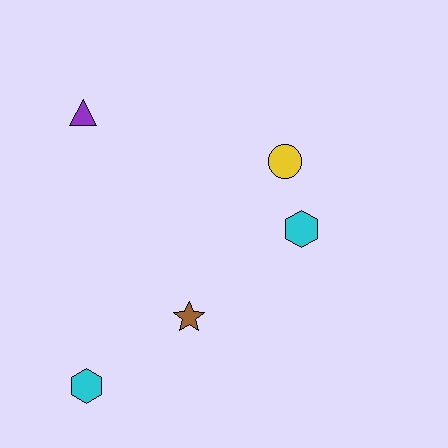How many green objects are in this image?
There are no green objects.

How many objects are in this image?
There are 5 objects.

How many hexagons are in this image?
There are 2 hexagons.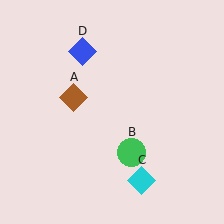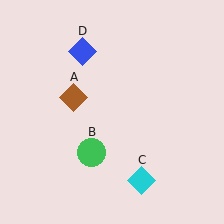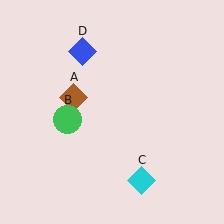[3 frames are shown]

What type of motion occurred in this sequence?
The green circle (object B) rotated clockwise around the center of the scene.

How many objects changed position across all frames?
1 object changed position: green circle (object B).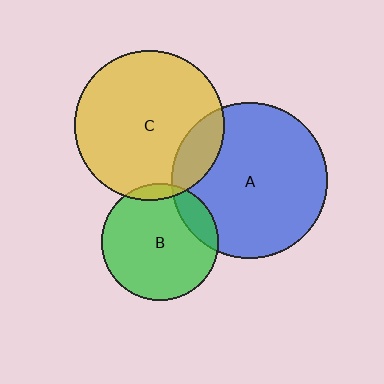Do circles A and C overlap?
Yes.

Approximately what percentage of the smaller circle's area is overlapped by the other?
Approximately 15%.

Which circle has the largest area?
Circle A (blue).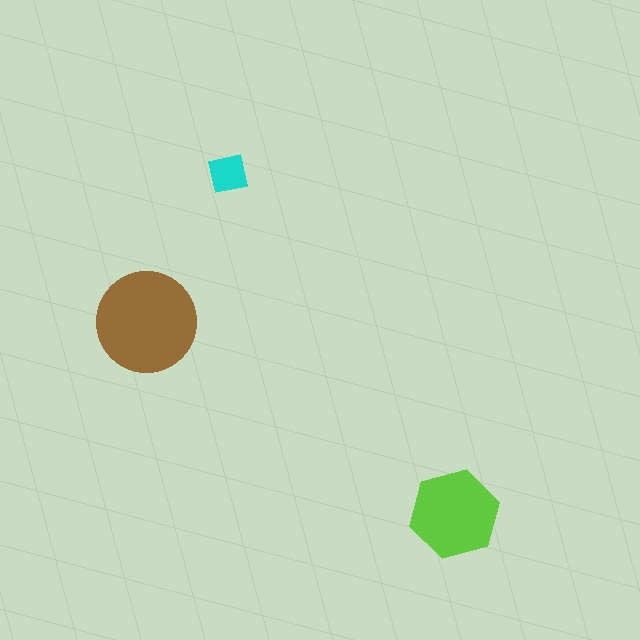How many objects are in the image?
There are 3 objects in the image.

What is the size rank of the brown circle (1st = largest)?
1st.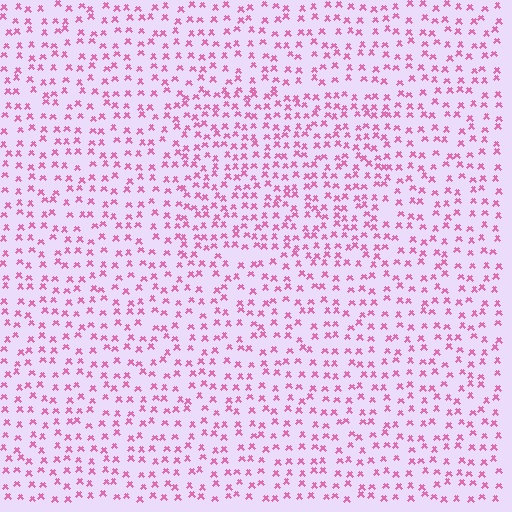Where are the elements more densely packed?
The elements are more densely packed inside the rectangle boundary.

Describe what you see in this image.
The image contains small pink elements arranged at two different densities. A rectangle-shaped region is visible where the elements are more densely packed than the surrounding area.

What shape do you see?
I see a rectangle.